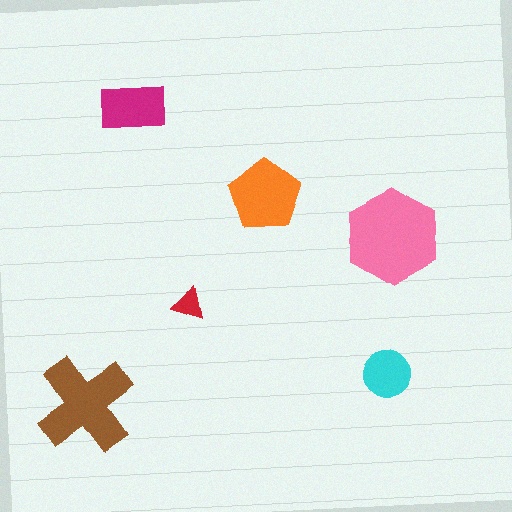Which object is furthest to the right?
The pink hexagon is rightmost.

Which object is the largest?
The pink hexagon.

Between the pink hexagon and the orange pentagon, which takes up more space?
The pink hexagon.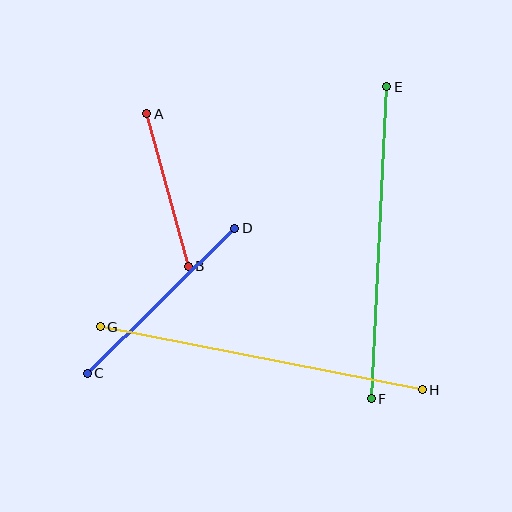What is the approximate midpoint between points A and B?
The midpoint is at approximately (168, 190) pixels.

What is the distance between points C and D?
The distance is approximately 206 pixels.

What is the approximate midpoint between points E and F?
The midpoint is at approximately (379, 243) pixels.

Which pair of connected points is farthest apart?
Points G and H are farthest apart.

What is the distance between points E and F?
The distance is approximately 312 pixels.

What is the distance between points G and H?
The distance is approximately 328 pixels.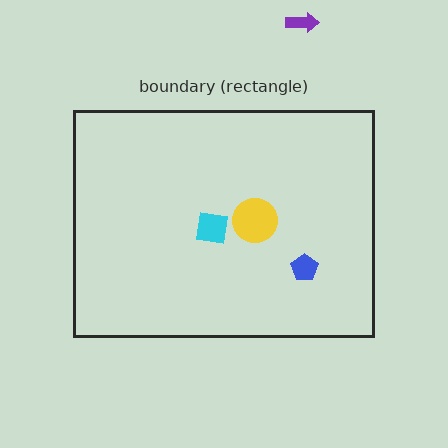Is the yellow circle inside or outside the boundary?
Inside.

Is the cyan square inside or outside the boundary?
Inside.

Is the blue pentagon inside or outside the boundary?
Inside.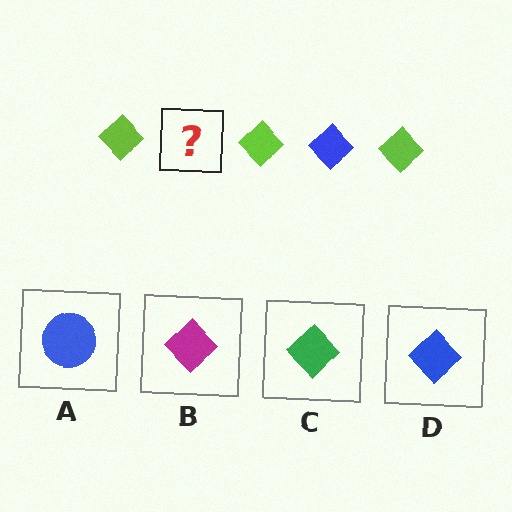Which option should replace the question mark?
Option D.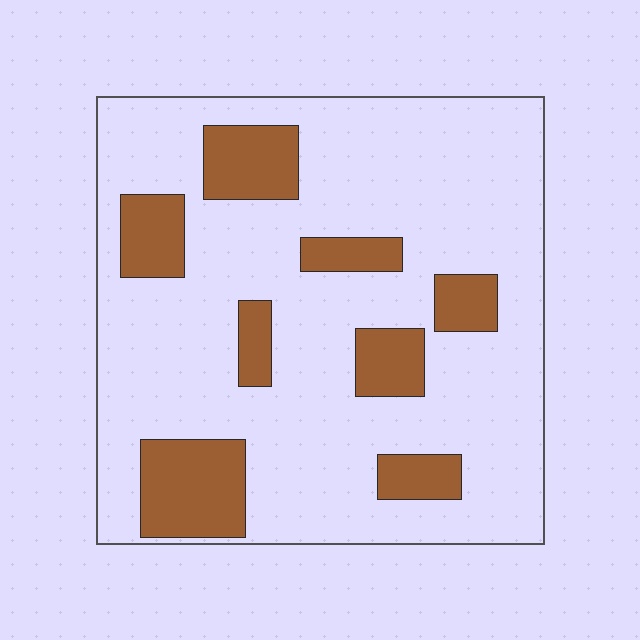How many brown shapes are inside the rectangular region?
8.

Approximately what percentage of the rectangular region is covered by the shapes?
Approximately 20%.